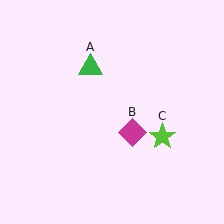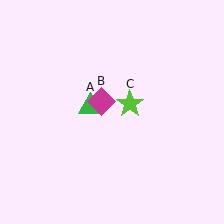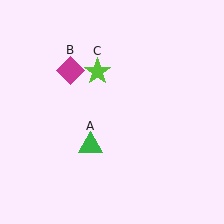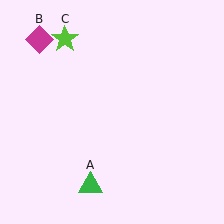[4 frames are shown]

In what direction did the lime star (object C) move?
The lime star (object C) moved up and to the left.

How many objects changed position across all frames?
3 objects changed position: green triangle (object A), magenta diamond (object B), lime star (object C).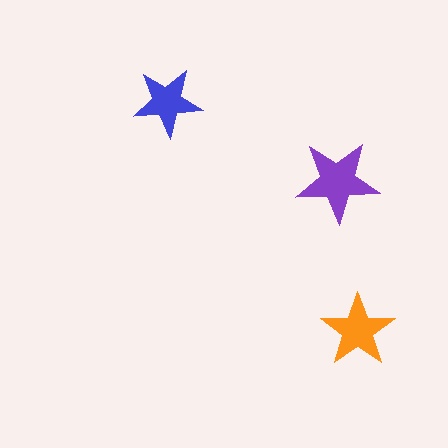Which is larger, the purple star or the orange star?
The purple one.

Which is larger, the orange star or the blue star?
The orange one.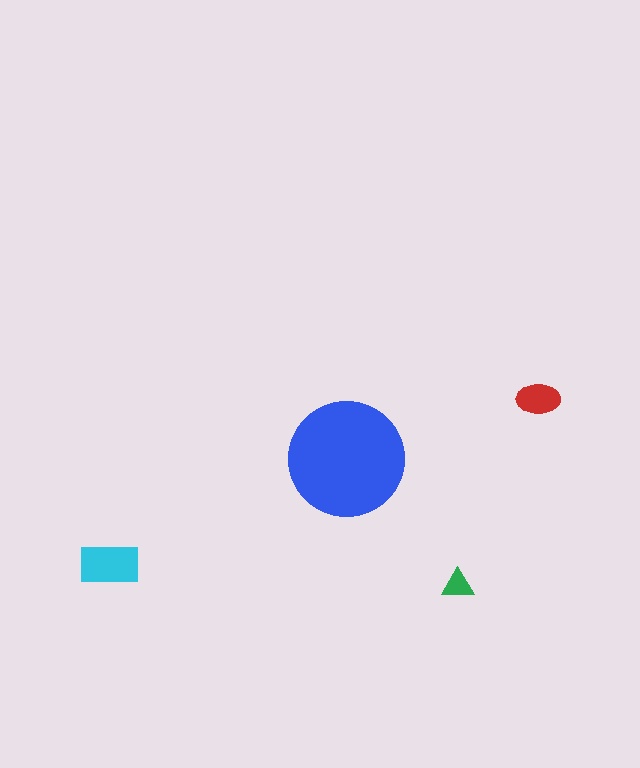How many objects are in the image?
There are 4 objects in the image.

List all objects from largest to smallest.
The blue circle, the cyan rectangle, the red ellipse, the green triangle.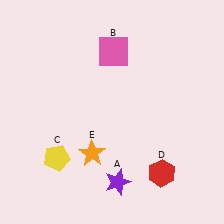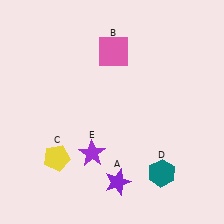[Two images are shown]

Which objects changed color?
D changed from red to teal. E changed from orange to purple.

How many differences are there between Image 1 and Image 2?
There are 2 differences between the two images.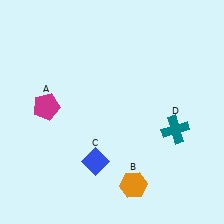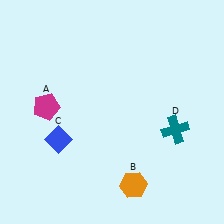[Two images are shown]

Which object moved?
The blue diamond (C) moved left.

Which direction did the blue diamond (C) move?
The blue diamond (C) moved left.